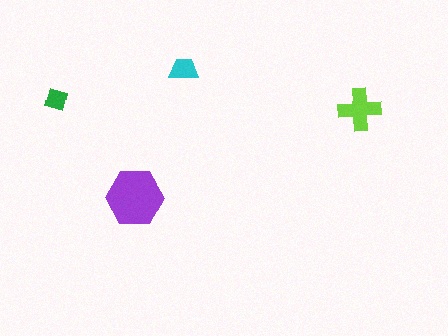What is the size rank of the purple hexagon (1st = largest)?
1st.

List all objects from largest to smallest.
The purple hexagon, the lime cross, the cyan trapezoid, the green diamond.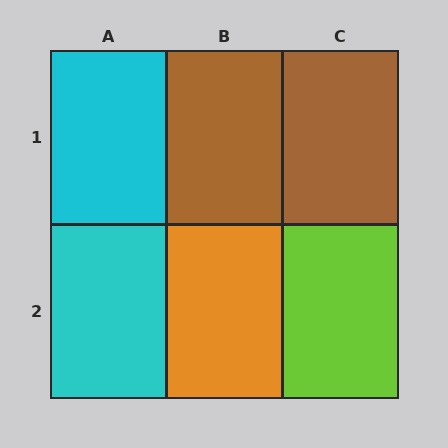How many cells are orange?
1 cell is orange.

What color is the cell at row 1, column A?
Cyan.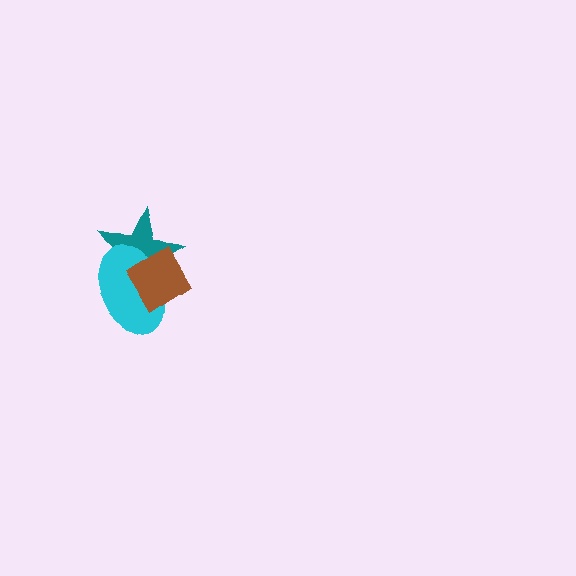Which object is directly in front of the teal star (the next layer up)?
The cyan ellipse is directly in front of the teal star.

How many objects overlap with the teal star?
2 objects overlap with the teal star.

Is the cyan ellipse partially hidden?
Yes, it is partially covered by another shape.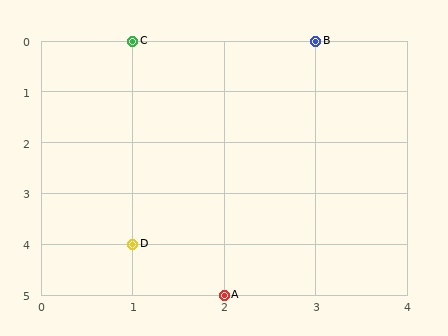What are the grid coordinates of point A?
Point A is at grid coordinates (2, 5).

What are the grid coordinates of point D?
Point D is at grid coordinates (1, 4).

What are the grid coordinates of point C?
Point C is at grid coordinates (1, 0).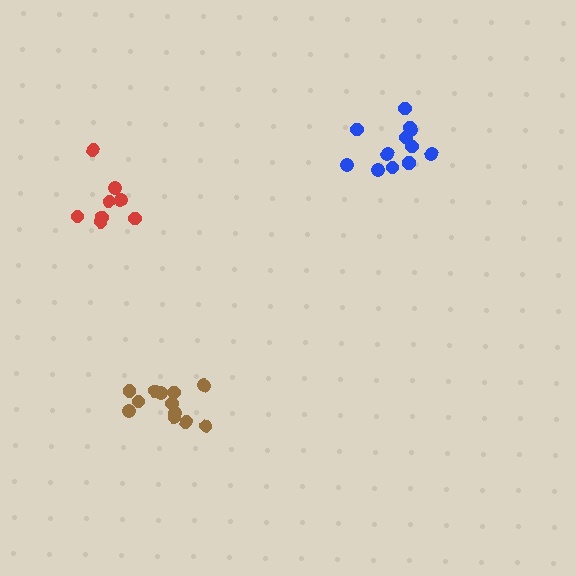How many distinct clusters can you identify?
There are 3 distinct clusters.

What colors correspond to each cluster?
The clusters are colored: red, blue, brown.